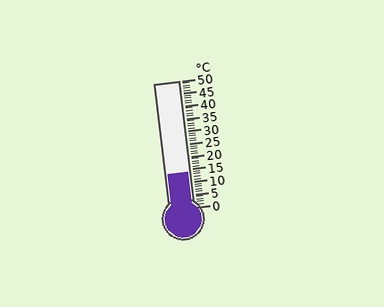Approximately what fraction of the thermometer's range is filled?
The thermometer is filled to approximately 30% of its range.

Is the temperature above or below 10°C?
The temperature is above 10°C.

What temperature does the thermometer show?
The thermometer shows approximately 14°C.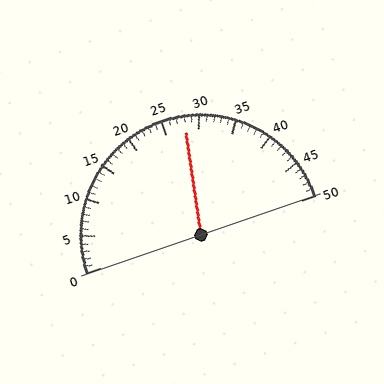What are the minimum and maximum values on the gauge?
The gauge ranges from 0 to 50.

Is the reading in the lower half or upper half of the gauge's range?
The reading is in the upper half of the range (0 to 50).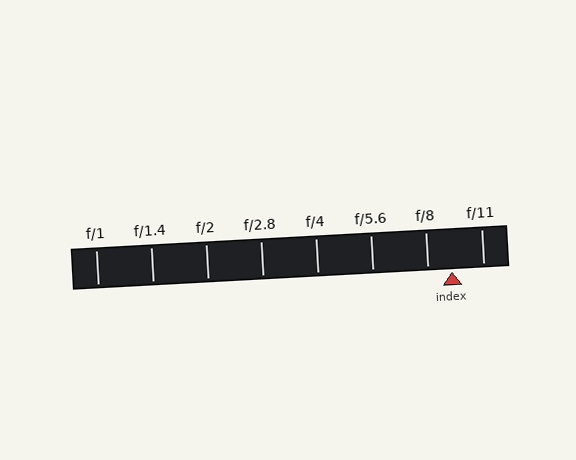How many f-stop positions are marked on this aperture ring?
There are 8 f-stop positions marked.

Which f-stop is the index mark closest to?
The index mark is closest to f/8.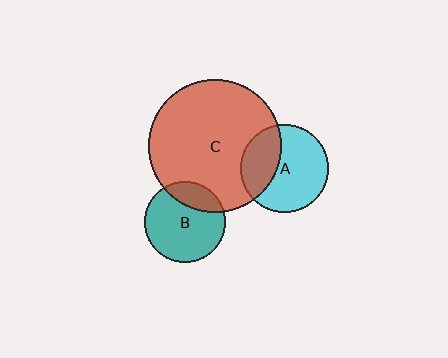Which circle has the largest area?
Circle C (red).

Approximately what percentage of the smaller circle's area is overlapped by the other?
Approximately 35%.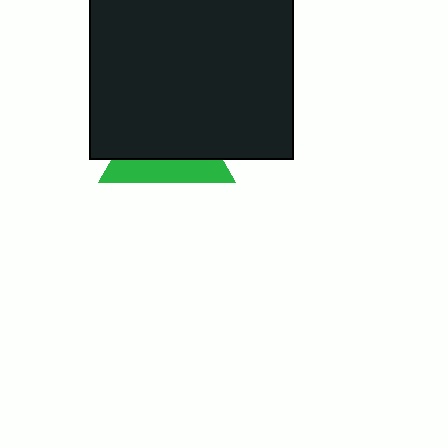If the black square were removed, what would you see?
You would see the complete green triangle.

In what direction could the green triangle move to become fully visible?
The green triangle could move down. That would shift it out from behind the black square entirely.